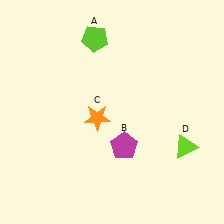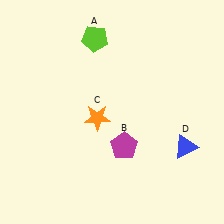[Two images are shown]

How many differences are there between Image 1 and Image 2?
There is 1 difference between the two images.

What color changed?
The triangle (D) changed from lime in Image 1 to blue in Image 2.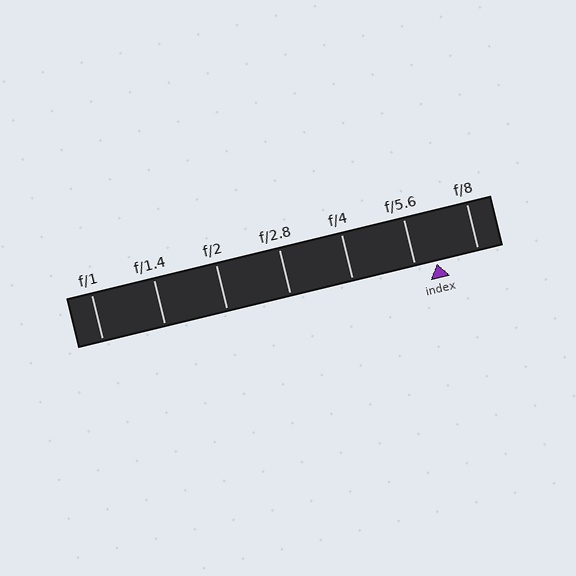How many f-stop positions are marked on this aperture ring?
There are 7 f-stop positions marked.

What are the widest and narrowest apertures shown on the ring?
The widest aperture shown is f/1 and the narrowest is f/8.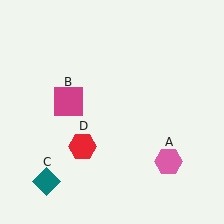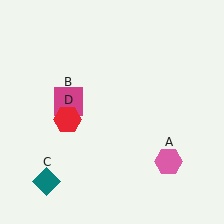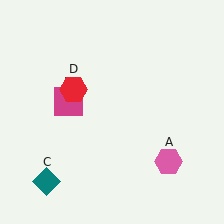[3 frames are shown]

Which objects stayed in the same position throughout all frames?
Pink hexagon (object A) and magenta square (object B) and teal diamond (object C) remained stationary.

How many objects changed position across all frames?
1 object changed position: red hexagon (object D).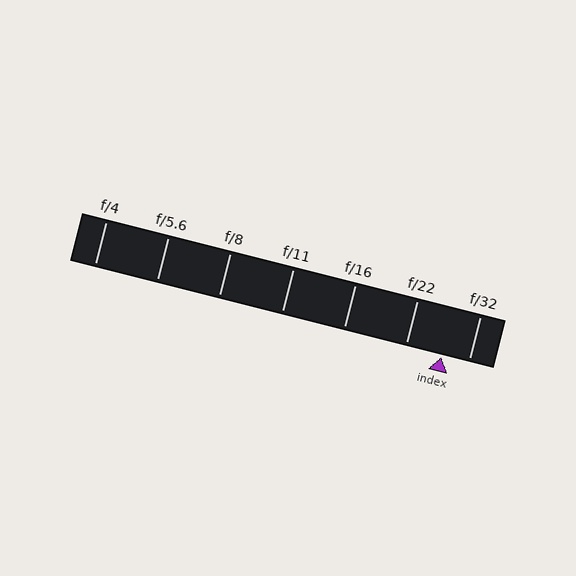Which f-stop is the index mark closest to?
The index mark is closest to f/32.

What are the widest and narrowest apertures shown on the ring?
The widest aperture shown is f/4 and the narrowest is f/32.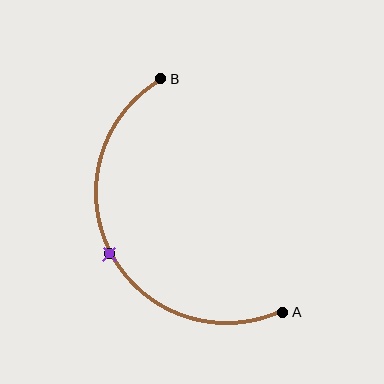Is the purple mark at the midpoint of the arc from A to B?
Yes. The purple mark lies on the arc at equal arc-length from both A and B — it is the arc midpoint.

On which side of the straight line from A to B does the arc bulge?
The arc bulges to the left of the straight line connecting A and B.